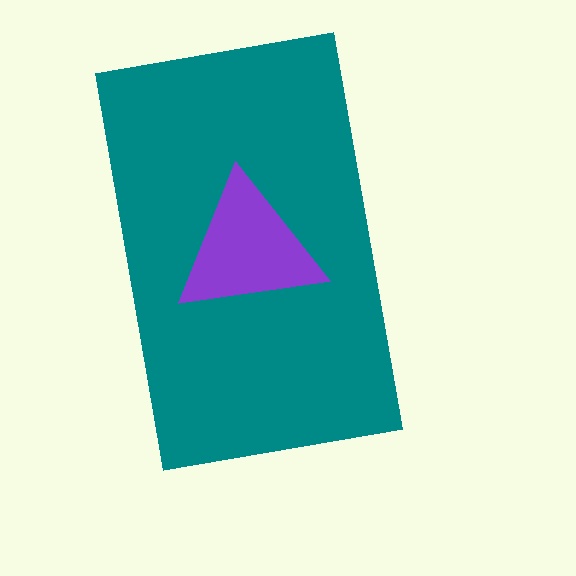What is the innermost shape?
The purple triangle.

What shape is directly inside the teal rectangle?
The purple triangle.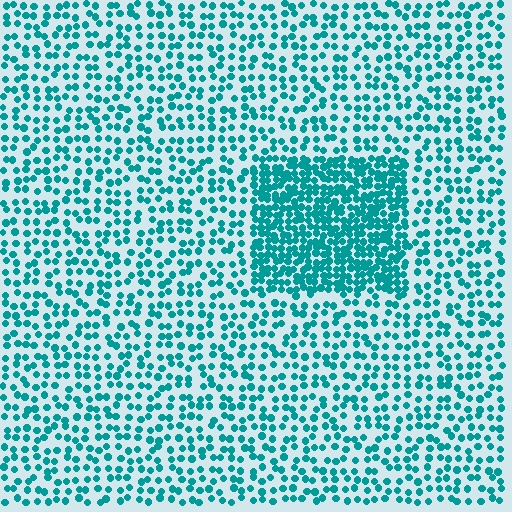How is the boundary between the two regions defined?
The boundary is defined by a change in element density (approximately 2.3x ratio). All elements are the same color, size, and shape.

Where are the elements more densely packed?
The elements are more densely packed inside the rectangle boundary.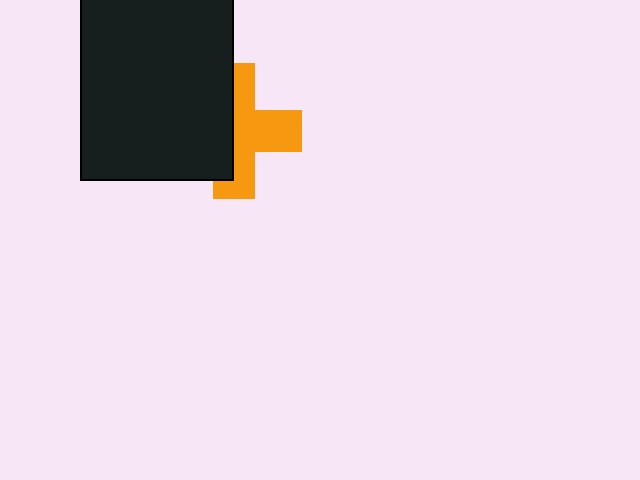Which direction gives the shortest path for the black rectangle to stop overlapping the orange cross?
Moving left gives the shortest separation.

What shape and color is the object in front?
The object in front is a black rectangle.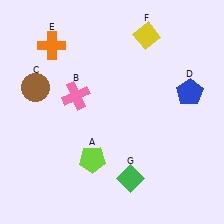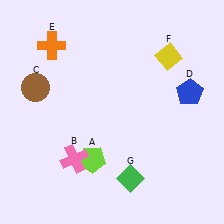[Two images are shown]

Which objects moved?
The objects that moved are: the pink cross (B), the yellow diamond (F).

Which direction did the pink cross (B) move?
The pink cross (B) moved down.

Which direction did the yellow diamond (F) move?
The yellow diamond (F) moved right.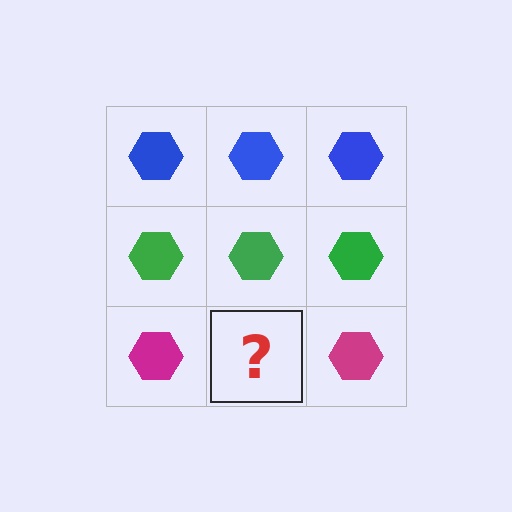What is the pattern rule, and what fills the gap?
The rule is that each row has a consistent color. The gap should be filled with a magenta hexagon.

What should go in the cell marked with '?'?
The missing cell should contain a magenta hexagon.